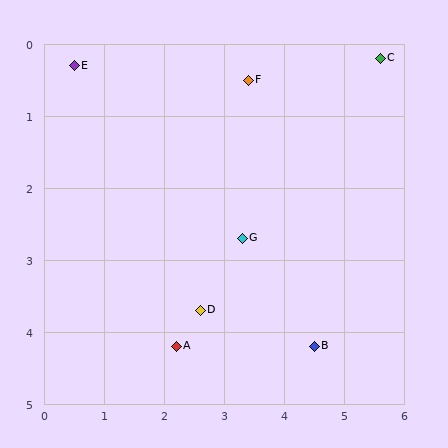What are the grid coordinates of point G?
Point G is at approximately (3.3, 2.7).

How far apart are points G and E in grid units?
Points G and E are about 3.7 grid units apart.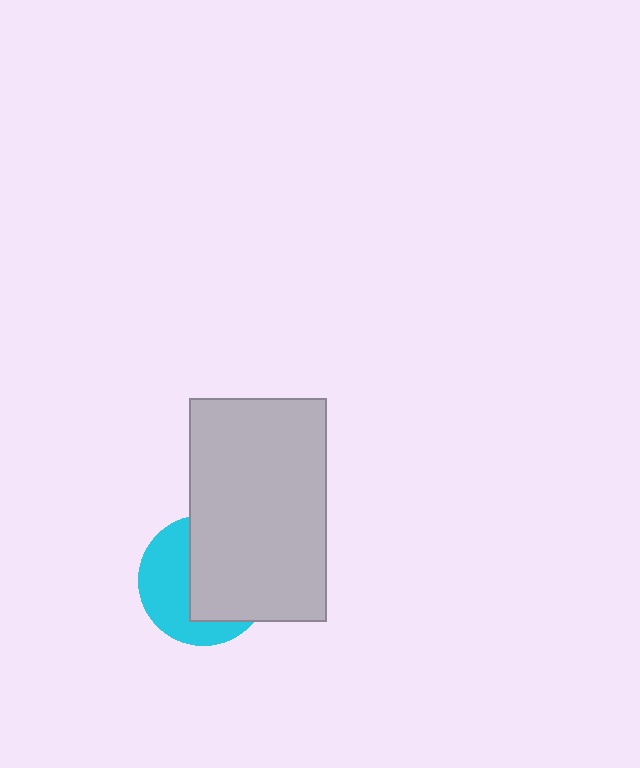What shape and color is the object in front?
The object in front is a light gray rectangle.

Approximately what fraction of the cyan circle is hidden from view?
Roughly 55% of the cyan circle is hidden behind the light gray rectangle.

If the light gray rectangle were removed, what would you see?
You would see the complete cyan circle.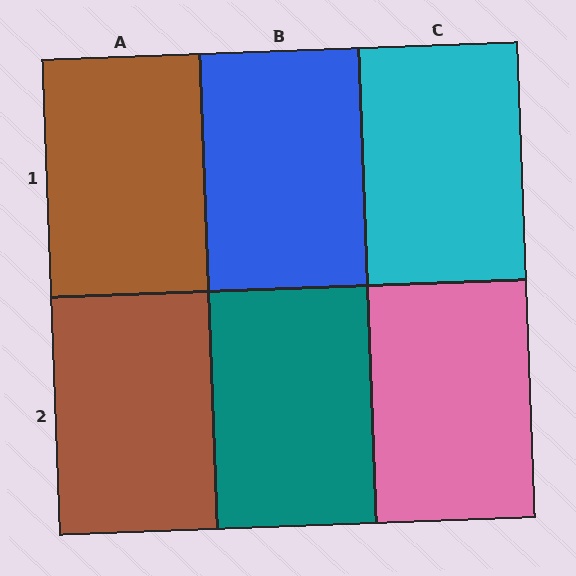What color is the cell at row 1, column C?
Cyan.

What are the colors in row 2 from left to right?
Brown, teal, pink.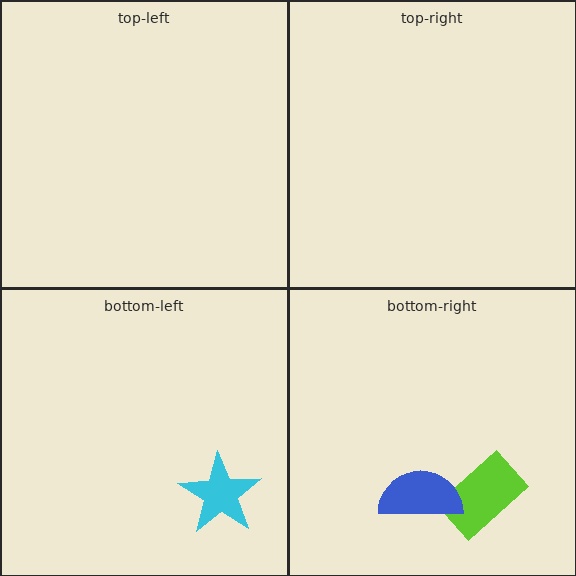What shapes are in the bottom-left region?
The cyan star.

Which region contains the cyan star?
The bottom-left region.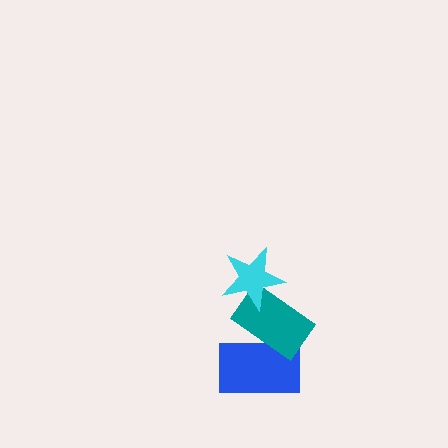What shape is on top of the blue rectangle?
The teal rectangle is on top of the blue rectangle.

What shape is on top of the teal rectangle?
The cyan star is on top of the teal rectangle.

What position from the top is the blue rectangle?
The blue rectangle is 3rd from the top.